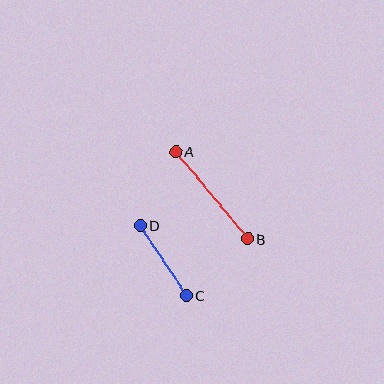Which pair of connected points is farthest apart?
Points A and B are farthest apart.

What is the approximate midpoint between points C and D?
The midpoint is at approximately (163, 261) pixels.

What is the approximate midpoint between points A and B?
The midpoint is at approximately (212, 195) pixels.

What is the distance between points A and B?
The distance is approximately 113 pixels.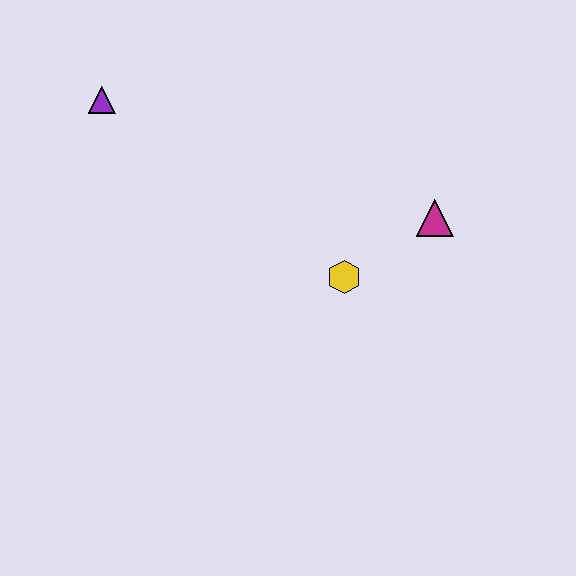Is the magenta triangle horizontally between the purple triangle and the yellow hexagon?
No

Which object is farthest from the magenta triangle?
The purple triangle is farthest from the magenta triangle.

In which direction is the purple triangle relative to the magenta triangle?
The purple triangle is to the left of the magenta triangle.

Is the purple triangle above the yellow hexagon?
Yes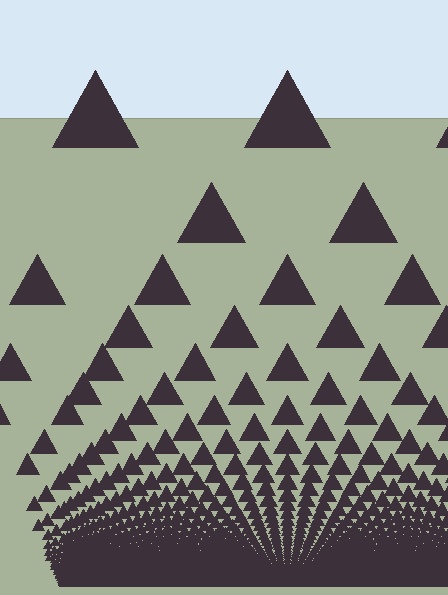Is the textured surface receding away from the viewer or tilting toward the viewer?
The surface appears to tilt toward the viewer. Texture elements get larger and sparser toward the top.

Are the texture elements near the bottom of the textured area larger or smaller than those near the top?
Smaller. The gradient is inverted — elements near the bottom are smaller and denser.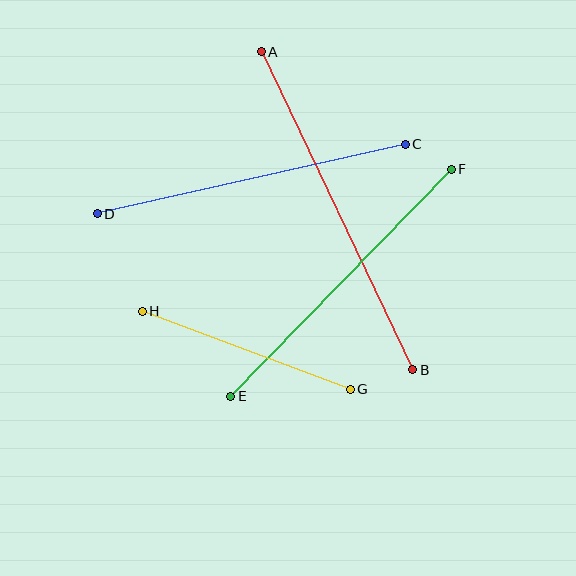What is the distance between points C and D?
The distance is approximately 316 pixels.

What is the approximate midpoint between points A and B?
The midpoint is at approximately (337, 211) pixels.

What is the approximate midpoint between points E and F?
The midpoint is at approximately (341, 283) pixels.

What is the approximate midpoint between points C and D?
The midpoint is at approximately (251, 179) pixels.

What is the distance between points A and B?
The distance is approximately 352 pixels.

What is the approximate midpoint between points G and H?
The midpoint is at approximately (246, 350) pixels.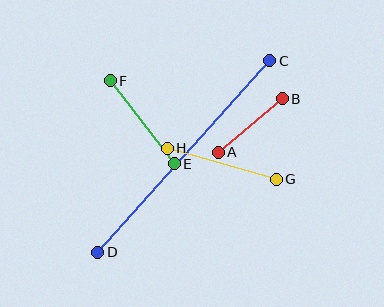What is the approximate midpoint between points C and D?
The midpoint is at approximately (184, 157) pixels.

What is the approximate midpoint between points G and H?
The midpoint is at approximately (222, 164) pixels.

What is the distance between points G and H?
The distance is approximately 113 pixels.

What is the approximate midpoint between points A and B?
The midpoint is at approximately (250, 126) pixels.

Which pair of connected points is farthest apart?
Points C and D are farthest apart.